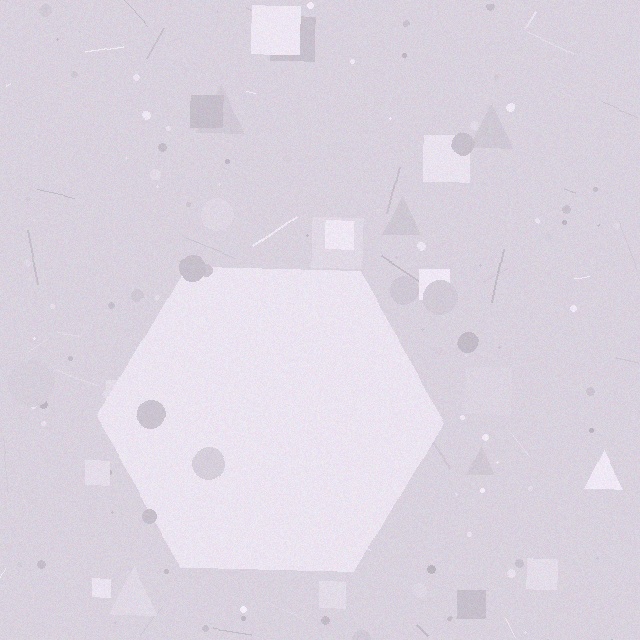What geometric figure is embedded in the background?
A hexagon is embedded in the background.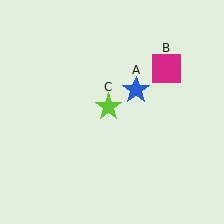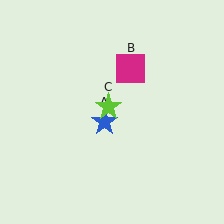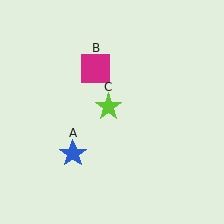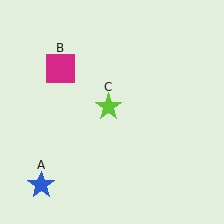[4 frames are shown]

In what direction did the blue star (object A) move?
The blue star (object A) moved down and to the left.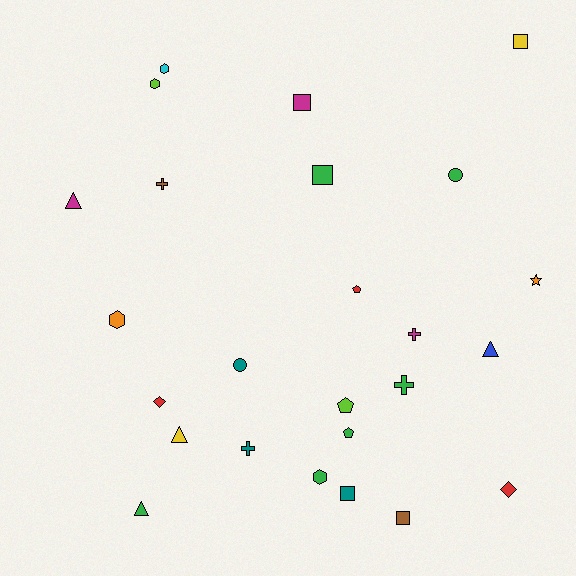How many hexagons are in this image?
There are 4 hexagons.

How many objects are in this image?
There are 25 objects.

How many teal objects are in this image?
There are 3 teal objects.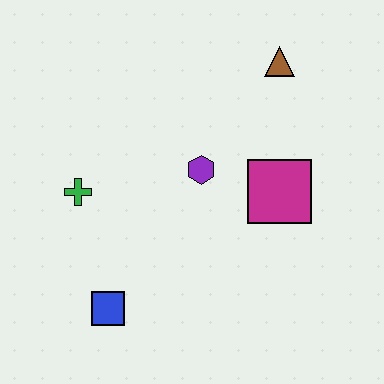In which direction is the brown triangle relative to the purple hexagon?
The brown triangle is above the purple hexagon.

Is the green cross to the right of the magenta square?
No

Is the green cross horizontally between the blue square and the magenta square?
No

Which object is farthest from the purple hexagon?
The blue square is farthest from the purple hexagon.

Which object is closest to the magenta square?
The purple hexagon is closest to the magenta square.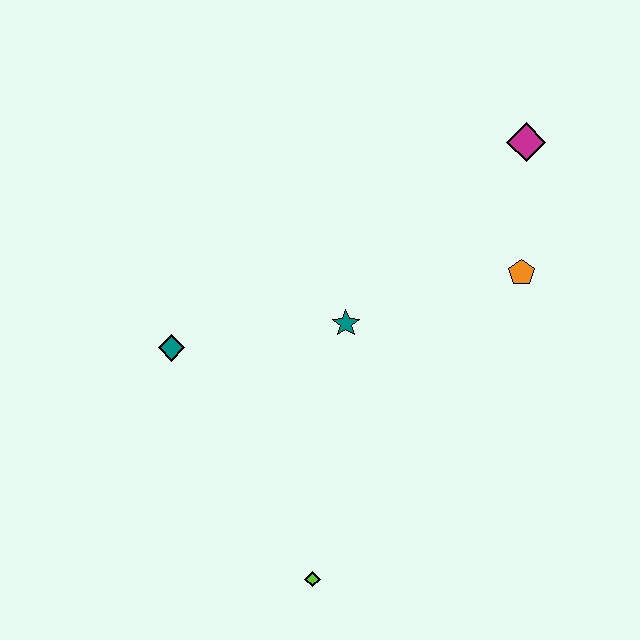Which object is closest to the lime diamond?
The teal star is closest to the lime diamond.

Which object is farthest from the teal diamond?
The magenta diamond is farthest from the teal diamond.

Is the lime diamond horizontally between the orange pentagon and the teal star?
No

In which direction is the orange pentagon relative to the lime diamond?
The orange pentagon is above the lime diamond.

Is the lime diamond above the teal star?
No